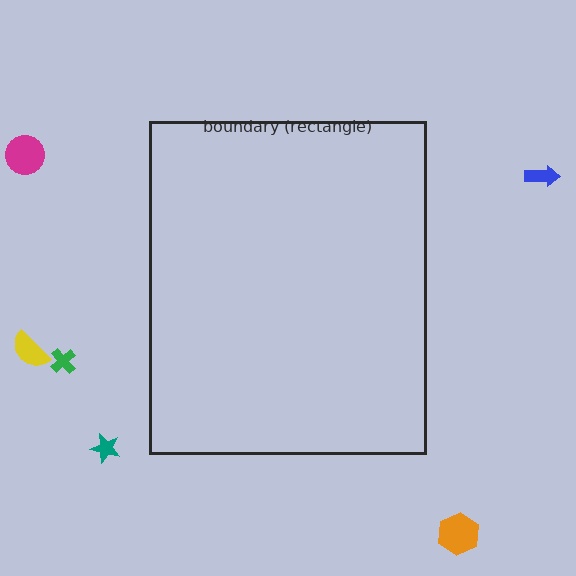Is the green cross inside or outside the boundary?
Outside.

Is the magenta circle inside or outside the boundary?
Outside.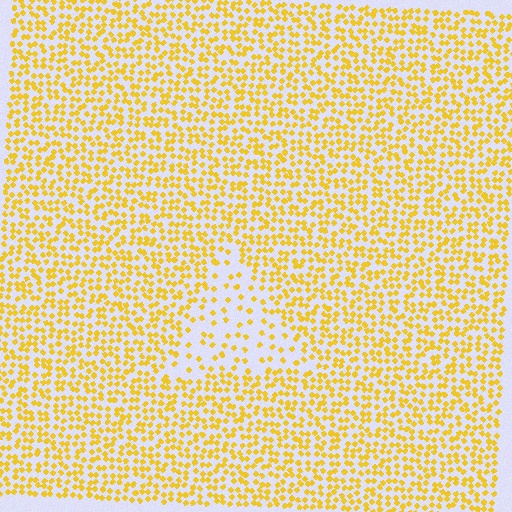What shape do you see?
I see a triangle.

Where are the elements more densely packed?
The elements are more densely packed outside the triangle boundary.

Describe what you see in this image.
The image contains small yellow elements arranged at two different densities. A triangle-shaped region is visible where the elements are less densely packed than the surrounding area.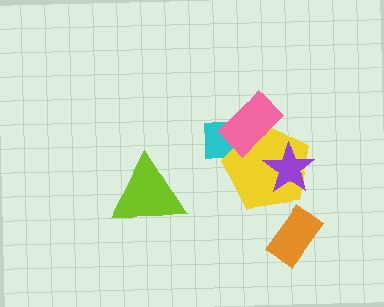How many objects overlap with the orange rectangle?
0 objects overlap with the orange rectangle.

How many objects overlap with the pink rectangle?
2 objects overlap with the pink rectangle.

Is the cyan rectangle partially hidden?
Yes, it is partially covered by another shape.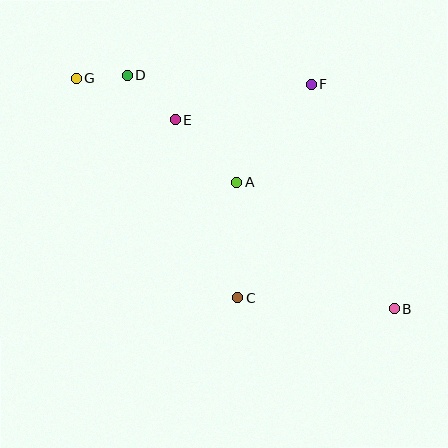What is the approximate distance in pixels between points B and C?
The distance between B and C is approximately 157 pixels.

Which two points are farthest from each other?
Points B and G are farthest from each other.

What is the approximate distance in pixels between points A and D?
The distance between A and D is approximately 152 pixels.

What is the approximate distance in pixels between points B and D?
The distance between B and D is approximately 354 pixels.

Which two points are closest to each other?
Points D and G are closest to each other.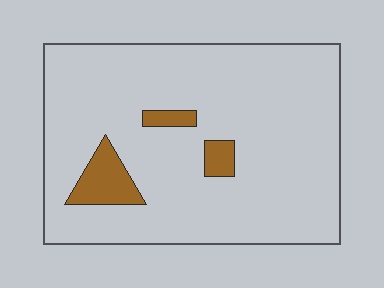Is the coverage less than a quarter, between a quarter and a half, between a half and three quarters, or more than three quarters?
Less than a quarter.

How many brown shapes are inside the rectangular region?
3.